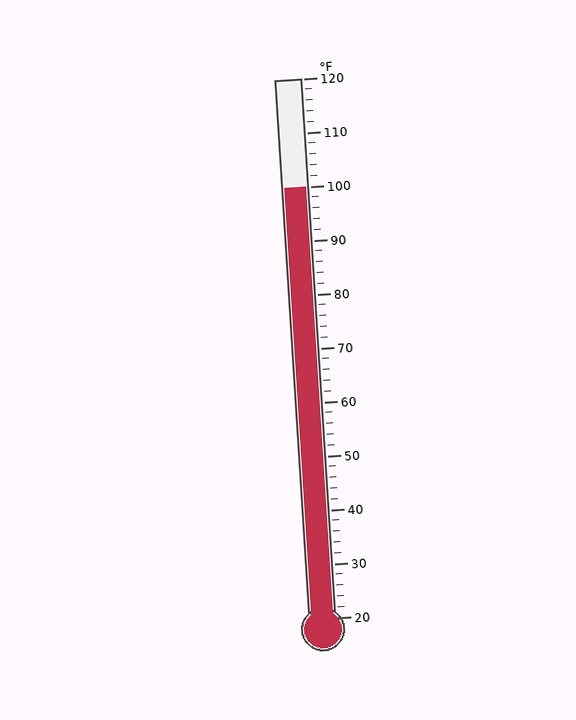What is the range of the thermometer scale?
The thermometer scale ranges from 20°F to 120°F.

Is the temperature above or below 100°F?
The temperature is at 100°F.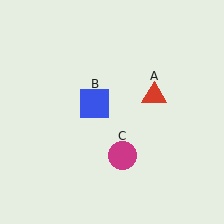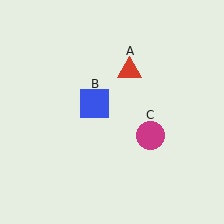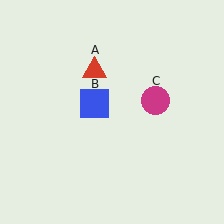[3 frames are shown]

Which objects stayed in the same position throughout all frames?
Blue square (object B) remained stationary.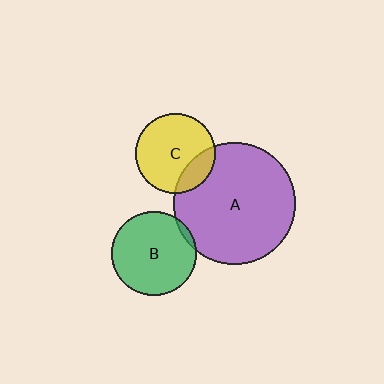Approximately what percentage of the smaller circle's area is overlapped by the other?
Approximately 20%.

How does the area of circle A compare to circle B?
Approximately 2.1 times.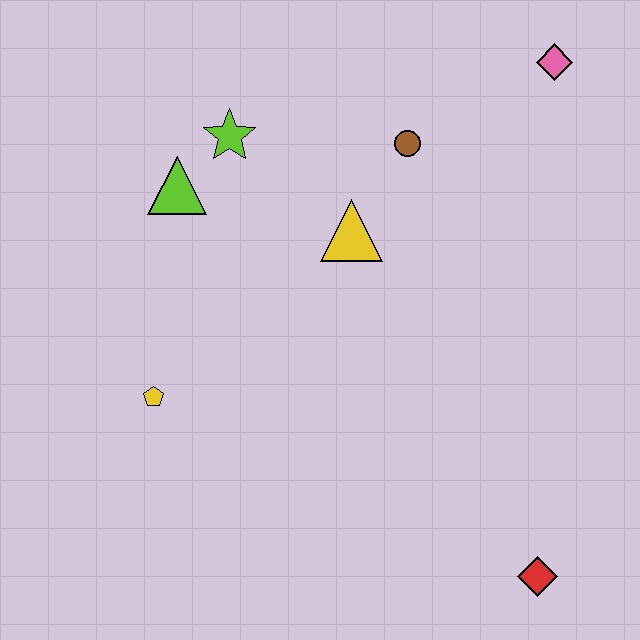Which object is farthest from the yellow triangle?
The red diamond is farthest from the yellow triangle.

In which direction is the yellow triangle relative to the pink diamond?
The yellow triangle is to the left of the pink diamond.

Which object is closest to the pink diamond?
The brown circle is closest to the pink diamond.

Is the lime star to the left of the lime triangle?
No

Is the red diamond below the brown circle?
Yes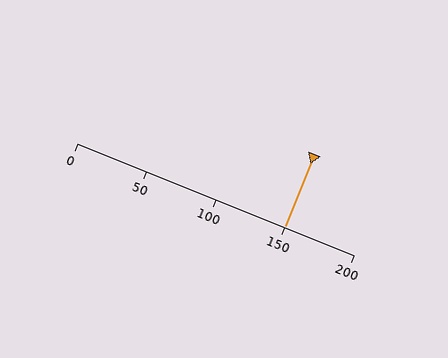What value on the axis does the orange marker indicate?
The marker indicates approximately 150.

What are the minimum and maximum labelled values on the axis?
The axis runs from 0 to 200.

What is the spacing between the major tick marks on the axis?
The major ticks are spaced 50 apart.